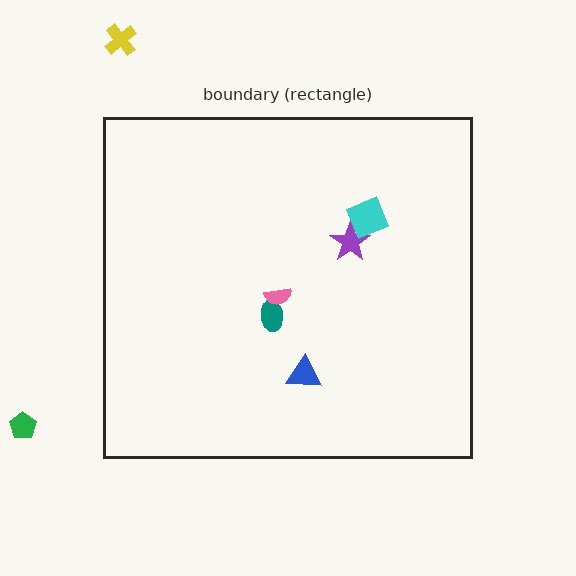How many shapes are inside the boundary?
5 inside, 2 outside.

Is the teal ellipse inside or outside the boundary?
Inside.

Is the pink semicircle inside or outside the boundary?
Inside.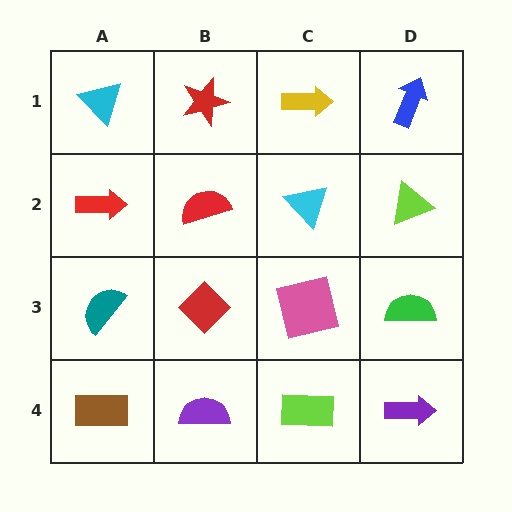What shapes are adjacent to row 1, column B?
A red semicircle (row 2, column B), a cyan triangle (row 1, column A), a yellow arrow (row 1, column C).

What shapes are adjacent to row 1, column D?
A lime triangle (row 2, column D), a yellow arrow (row 1, column C).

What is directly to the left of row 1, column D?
A yellow arrow.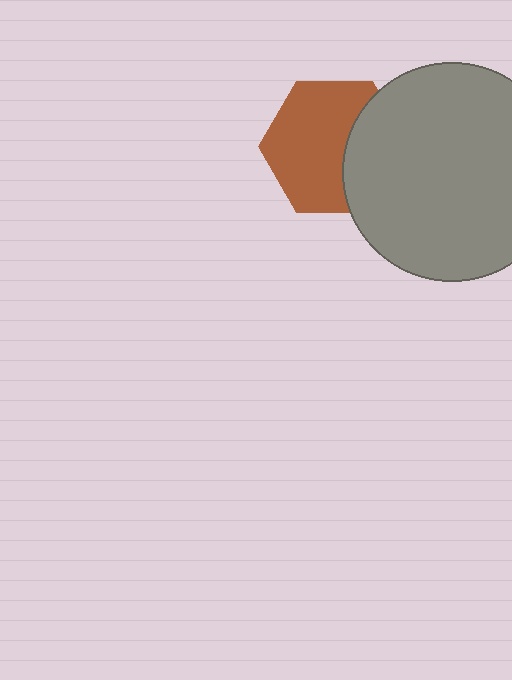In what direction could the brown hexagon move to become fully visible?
The brown hexagon could move left. That would shift it out from behind the gray circle entirely.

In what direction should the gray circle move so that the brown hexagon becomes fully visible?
The gray circle should move right. That is the shortest direction to clear the overlap and leave the brown hexagon fully visible.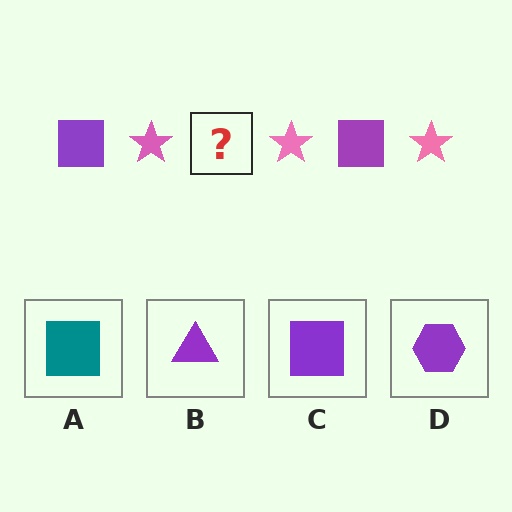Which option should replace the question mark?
Option C.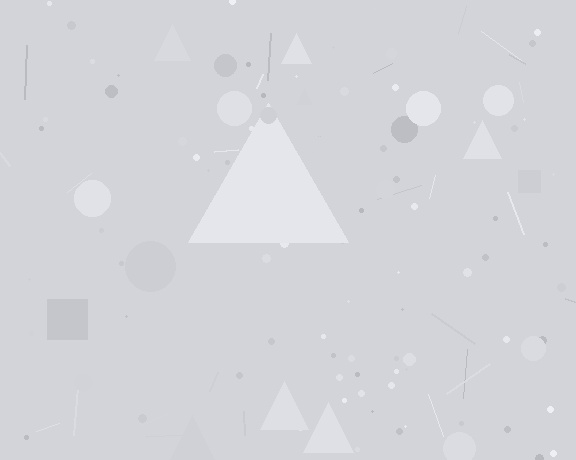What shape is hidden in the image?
A triangle is hidden in the image.